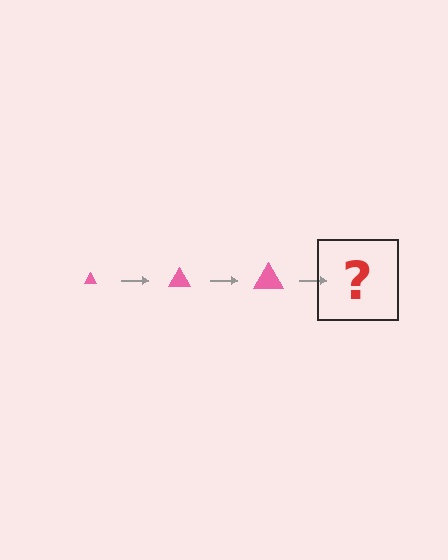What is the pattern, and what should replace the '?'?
The pattern is that the triangle gets progressively larger each step. The '?' should be a pink triangle, larger than the previous one.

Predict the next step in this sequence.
The next step is a pink triangle, larger than the previous one.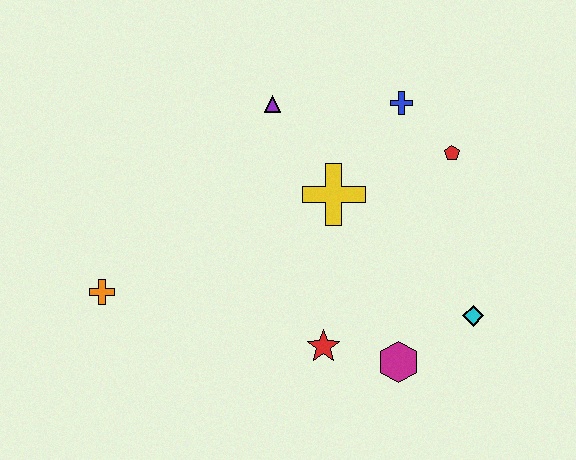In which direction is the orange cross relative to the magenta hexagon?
The orange cross is to the left of the magenta hexagon.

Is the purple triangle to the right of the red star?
No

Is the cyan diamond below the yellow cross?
Yes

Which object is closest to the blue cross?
The red pentagon is closest to the blue cross.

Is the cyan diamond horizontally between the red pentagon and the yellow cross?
No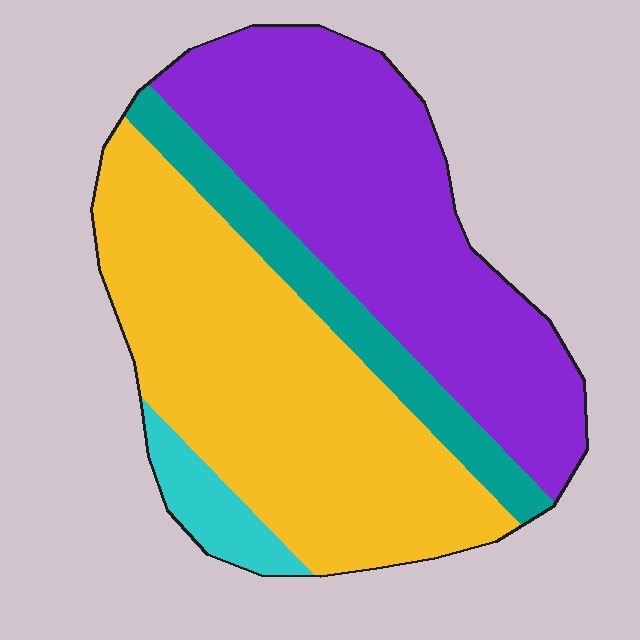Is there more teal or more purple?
Purple.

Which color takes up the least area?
Cyan, at roughly 5%.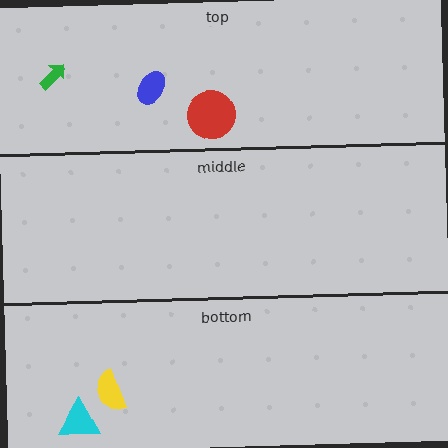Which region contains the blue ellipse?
The top region.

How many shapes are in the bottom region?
2.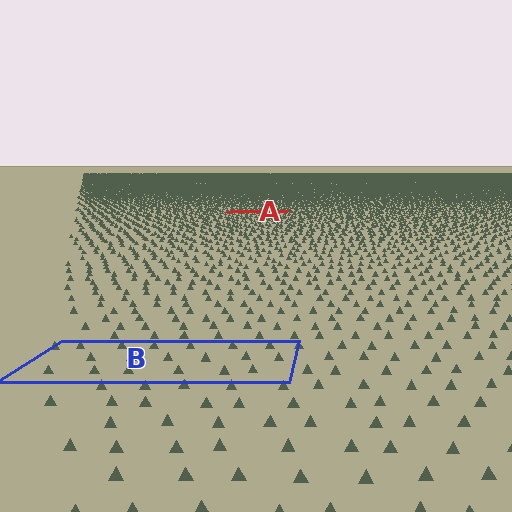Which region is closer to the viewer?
Region B is closer. The texture elements there are larger and more spread out.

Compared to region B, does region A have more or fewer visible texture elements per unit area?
Region A has more texture elements per unit area — they are packed more densely because it is farther away.